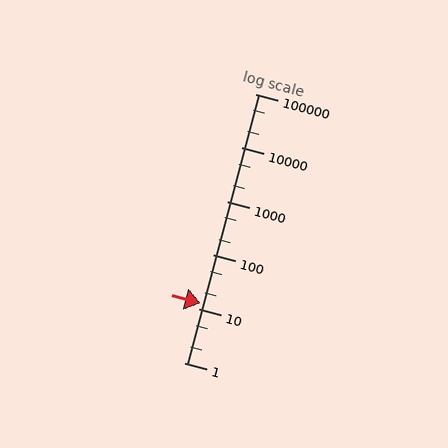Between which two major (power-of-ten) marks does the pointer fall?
The pointer is between 10 and 100.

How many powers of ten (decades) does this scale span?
The scale spans 5 decades, from 1 to 100000.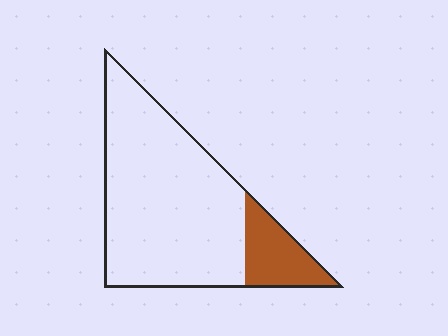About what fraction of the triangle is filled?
About one sixth (1/6).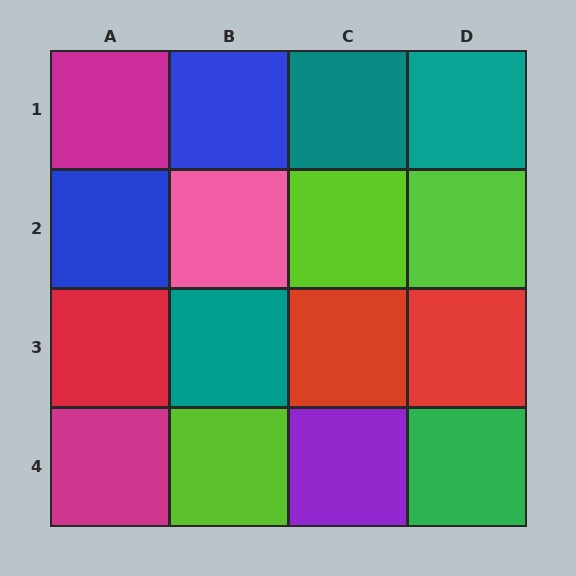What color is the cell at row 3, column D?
Red.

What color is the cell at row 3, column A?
Red.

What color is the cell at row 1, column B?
Blue.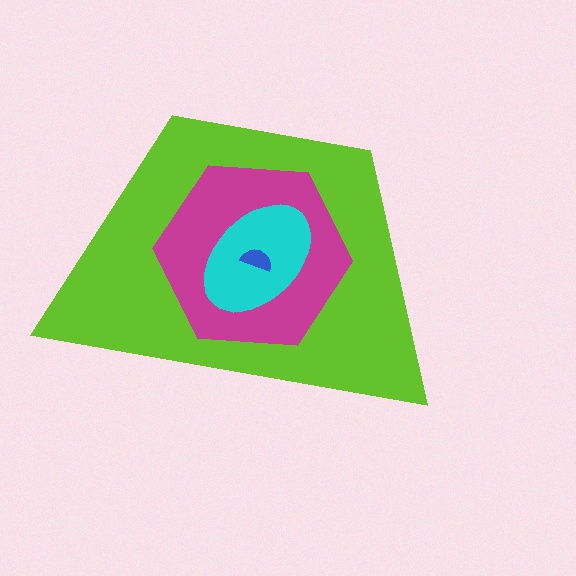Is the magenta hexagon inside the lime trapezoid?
Yes.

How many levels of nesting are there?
4.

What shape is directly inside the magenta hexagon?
The cyan ellipse.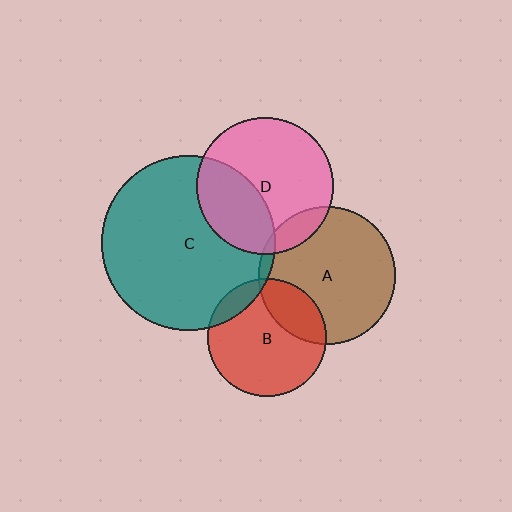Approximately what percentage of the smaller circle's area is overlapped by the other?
Approximately 10%.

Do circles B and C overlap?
Yes.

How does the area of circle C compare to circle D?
Approximately 1.6 times.